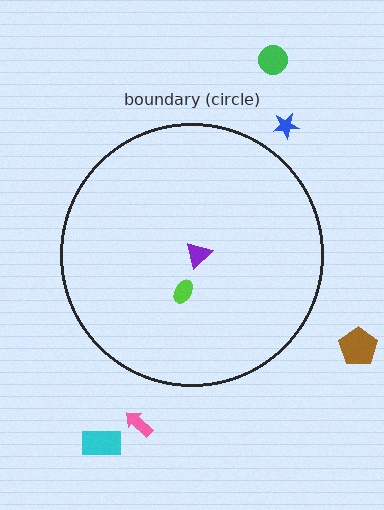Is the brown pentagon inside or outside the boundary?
Outside.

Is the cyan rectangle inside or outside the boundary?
Outside.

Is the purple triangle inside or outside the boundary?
Inside.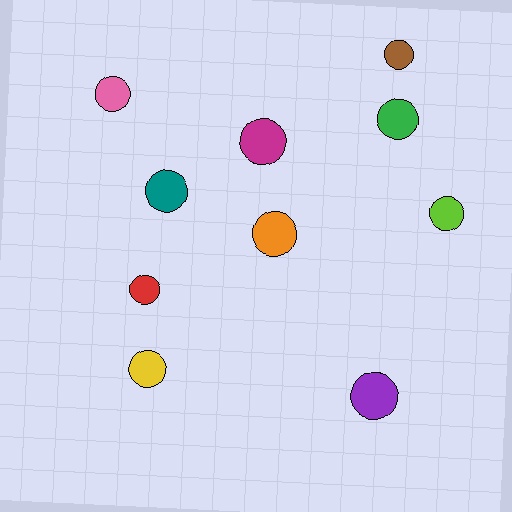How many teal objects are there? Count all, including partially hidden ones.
There is 1 teal object.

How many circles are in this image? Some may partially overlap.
There are 10 circles.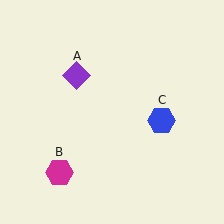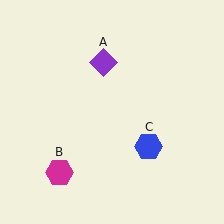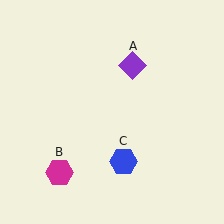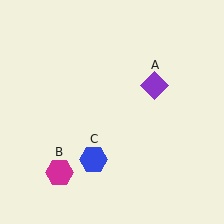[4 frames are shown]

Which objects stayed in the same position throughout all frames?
Magenta hexagon (object B) remained stationary.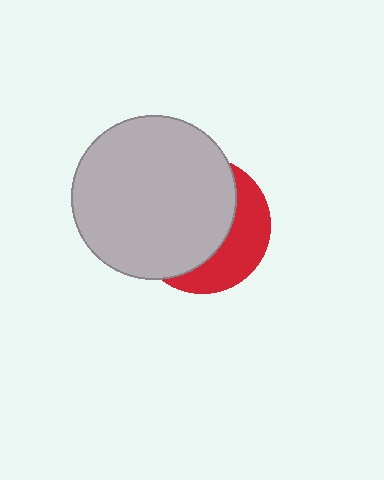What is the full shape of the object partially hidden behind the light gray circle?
The partially hidden object is a red circle.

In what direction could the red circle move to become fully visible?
The red circle could move right. That would shift it out from behind the light gray circle entirely.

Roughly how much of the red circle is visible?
A small part of it is visible (roughly 35%).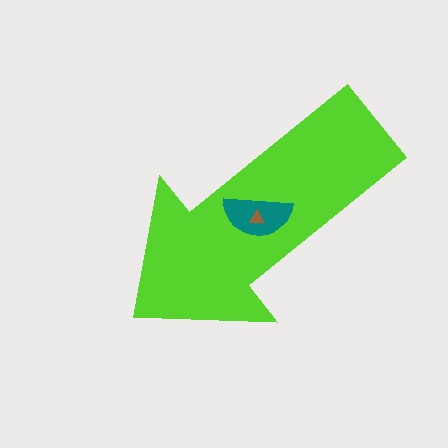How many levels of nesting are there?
3.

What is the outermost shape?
The lime arrow.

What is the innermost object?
The brown triangle.